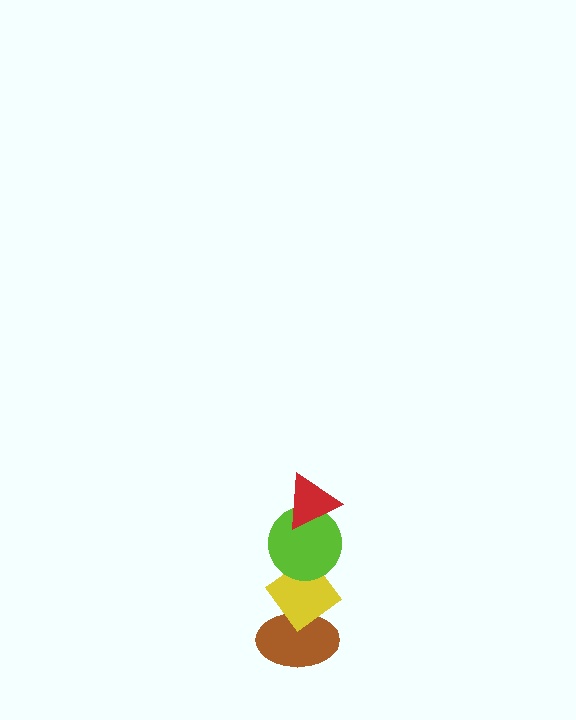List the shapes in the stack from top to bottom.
From top to bottom: the red triangle, the lime circle, the yellow diamond, the brown ellipse.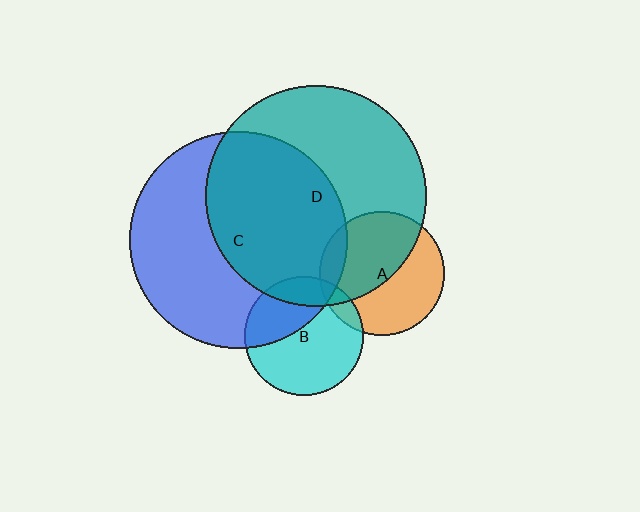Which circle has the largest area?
Circle D (teal).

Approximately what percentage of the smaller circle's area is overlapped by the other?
Approximately 10%.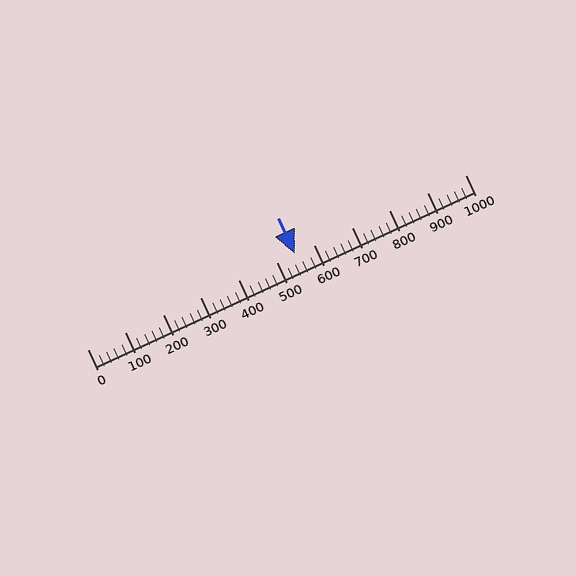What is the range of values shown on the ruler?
The ruler shows values from 0 to 1000.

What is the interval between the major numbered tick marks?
The major tick marks are spaced 100 units apart.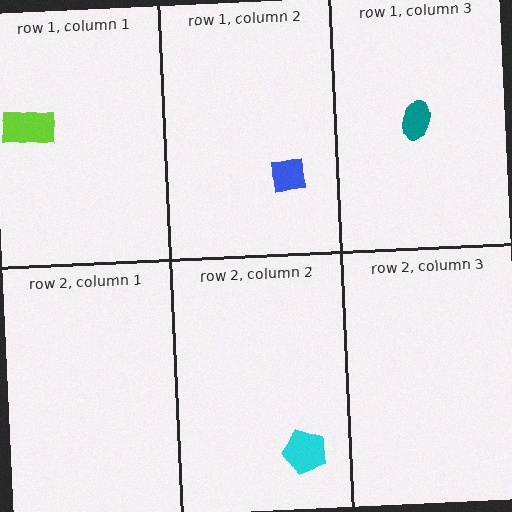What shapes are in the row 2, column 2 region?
The cyan pentagon.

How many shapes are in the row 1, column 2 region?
1.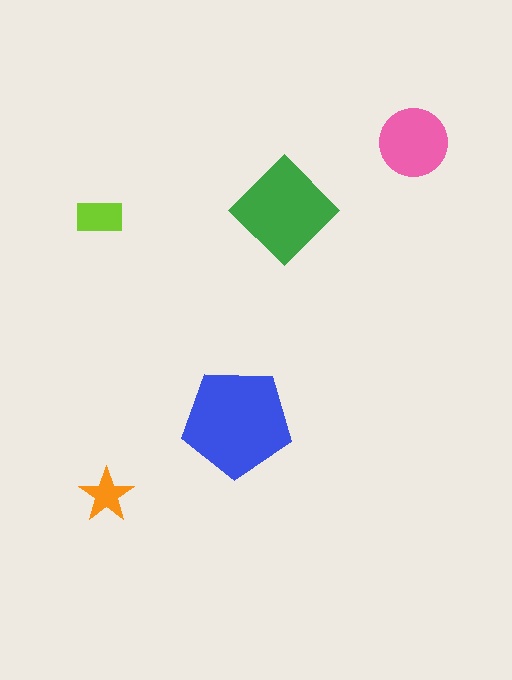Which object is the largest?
The blue pentagon.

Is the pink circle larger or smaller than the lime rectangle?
Larger.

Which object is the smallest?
The orange star.